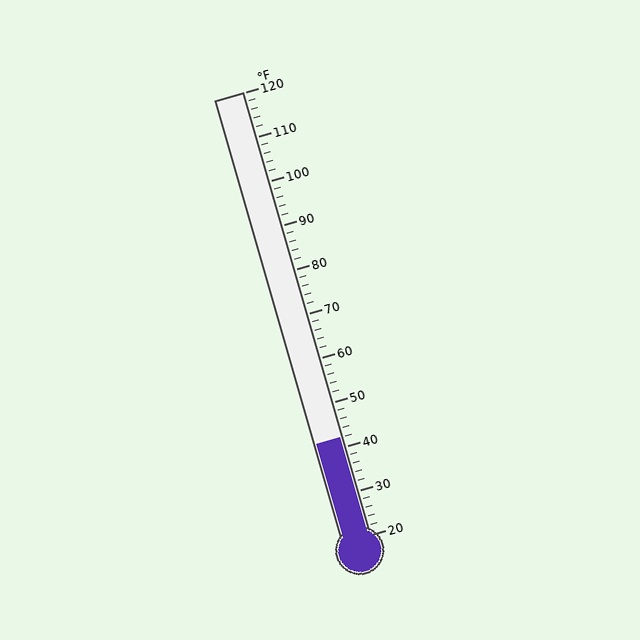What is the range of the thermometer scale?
The thermometer scale ranges from 20°F to 120°F.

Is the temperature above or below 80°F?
The temperature is below 80°F.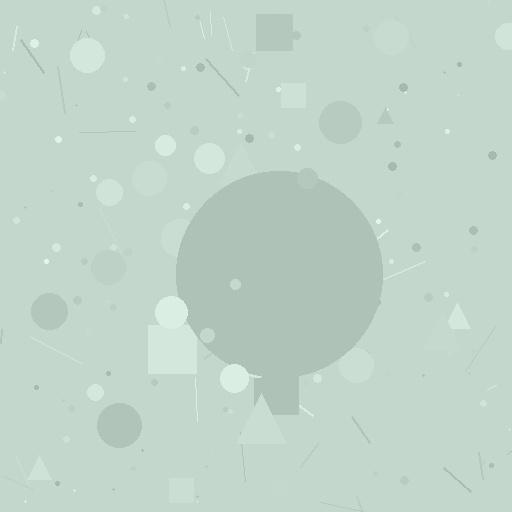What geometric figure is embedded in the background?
A circle is embedded in the background.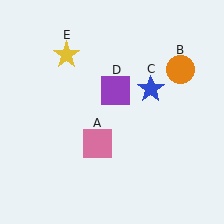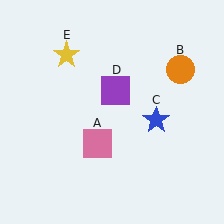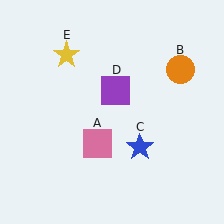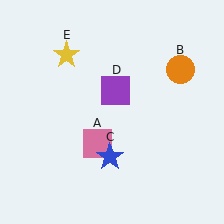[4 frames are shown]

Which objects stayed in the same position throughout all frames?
Pink square (object A) and orange circle (object B) and purple square (object D) and yellow star (object E) remained stationary.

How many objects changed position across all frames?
1 object changed position: blue star (object C).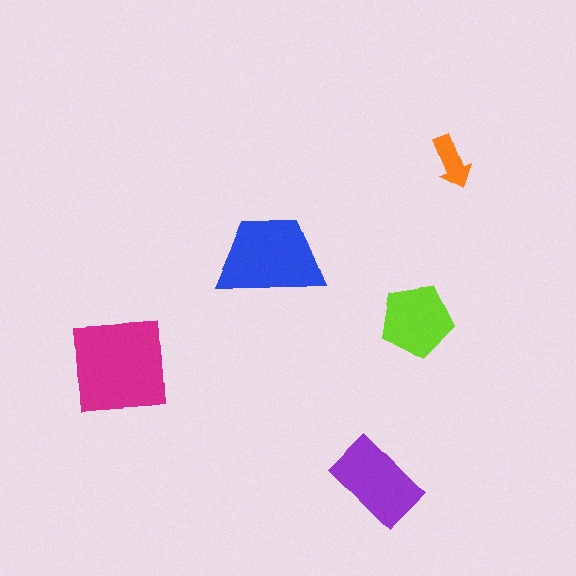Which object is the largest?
The magenta square.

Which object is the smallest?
The orange arrow.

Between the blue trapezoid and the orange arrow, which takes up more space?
The blue trapezoid.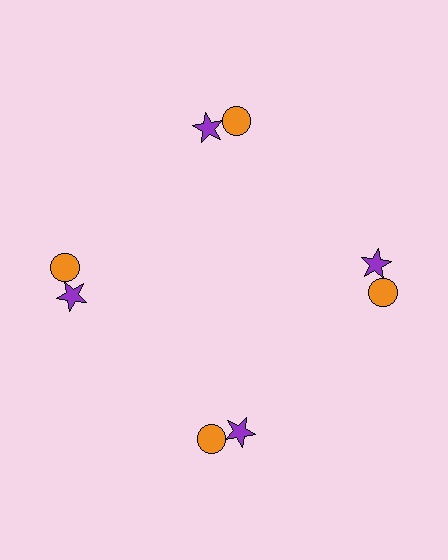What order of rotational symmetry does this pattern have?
This pattern has 4-fold rotational symmetry.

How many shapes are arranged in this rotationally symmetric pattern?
There are 8 shapes, arranged in 4 groups of 2.